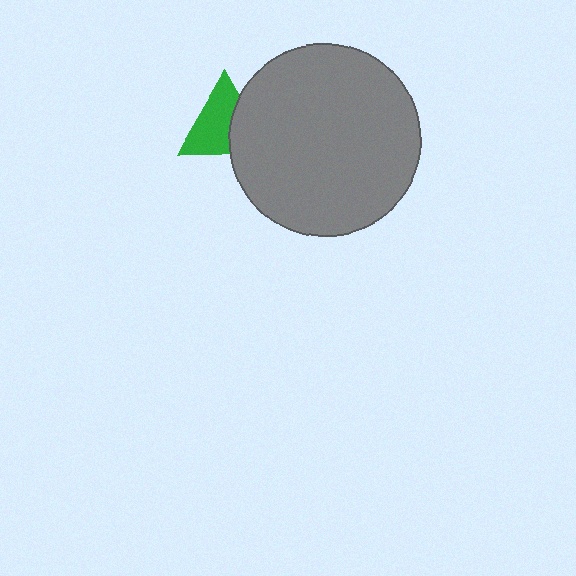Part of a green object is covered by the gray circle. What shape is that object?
It is a triangle.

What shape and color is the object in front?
The object in front is a gray circle.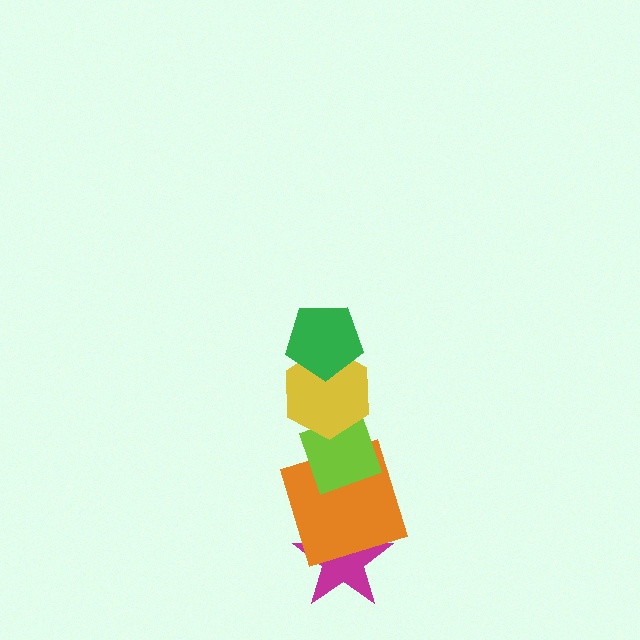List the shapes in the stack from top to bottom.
From top to bottom: the green pentagon, the yellow hexagon, the lime diamond, the orange square, the magenta star.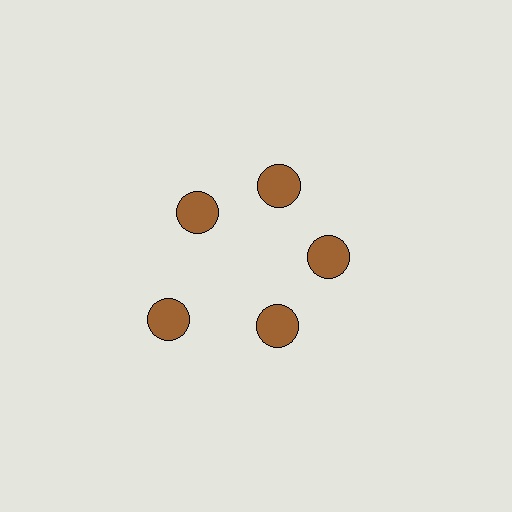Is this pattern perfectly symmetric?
No. The 5 brown circles are arranged in a ring, but one element near the 8 o'clock position is pushed outward from the center, breaking the 5-fold rotational symmetry.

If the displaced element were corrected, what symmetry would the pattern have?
It would have 5-fold rotational symmetry — the pattern would map onto itself every 72 degrees.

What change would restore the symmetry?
The symmetry would be restored by moving it inward, back onto the ring so that all 5 circles sit at equal angles and equal distance from the center.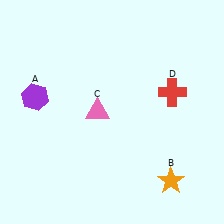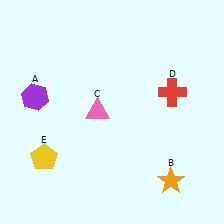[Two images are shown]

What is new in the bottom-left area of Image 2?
A yellow pentagon (E) was added in the bottom-left area of Image 2.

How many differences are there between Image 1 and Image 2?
There is 1 difference between the two images.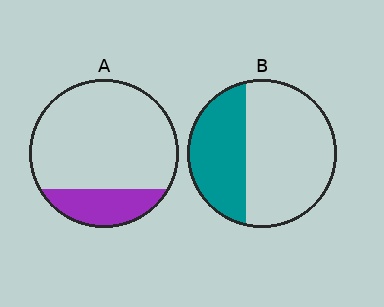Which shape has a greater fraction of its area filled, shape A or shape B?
Shape B.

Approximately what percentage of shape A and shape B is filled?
A is approximately 20% and B is approximately 35%.